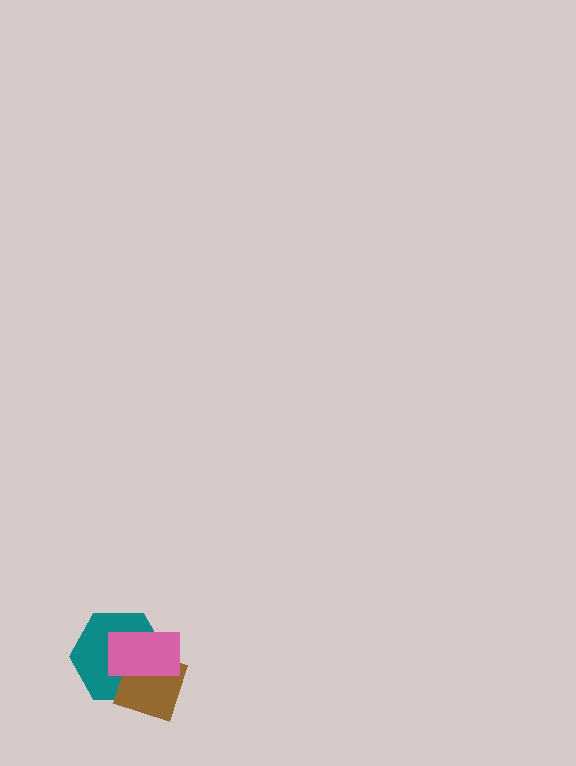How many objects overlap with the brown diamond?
2 objects overlap with the brown diamond.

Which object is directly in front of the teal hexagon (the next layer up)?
The brown diamond is directly in front of the teal hexagon.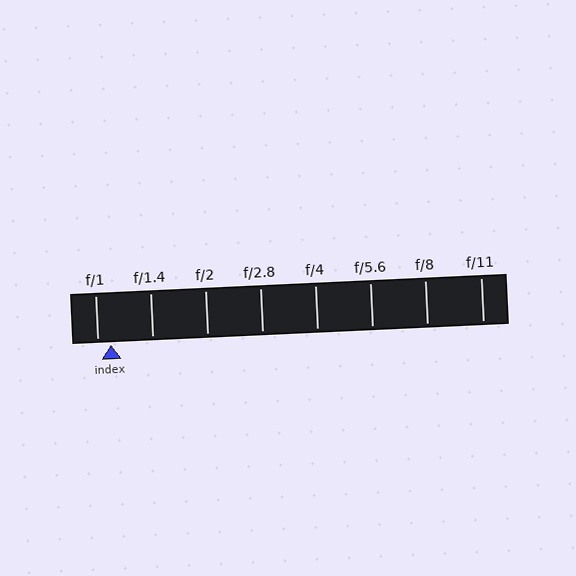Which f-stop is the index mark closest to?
The index mark is closest to f/1.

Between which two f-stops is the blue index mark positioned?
The index mark is between f/1 and f/1.4.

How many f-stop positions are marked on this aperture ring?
There are 8 f-stop positions marked.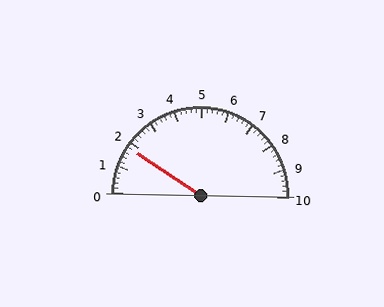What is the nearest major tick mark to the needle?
The nearest major tick mark is 2.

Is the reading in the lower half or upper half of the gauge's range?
The reading is in the lower half of the range (0 to 10).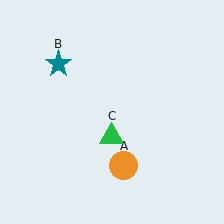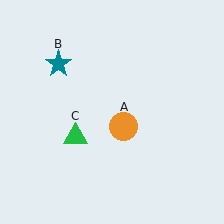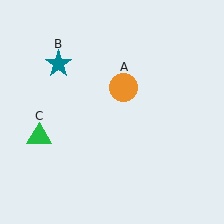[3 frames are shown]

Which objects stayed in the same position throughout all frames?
Teal star (object B) remained stationary.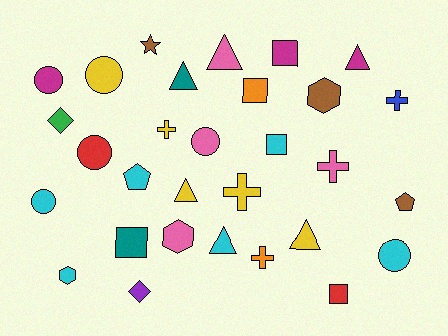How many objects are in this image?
There are 30 objects.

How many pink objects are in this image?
There are 4 pink objects.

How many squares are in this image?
There are 5 squares.